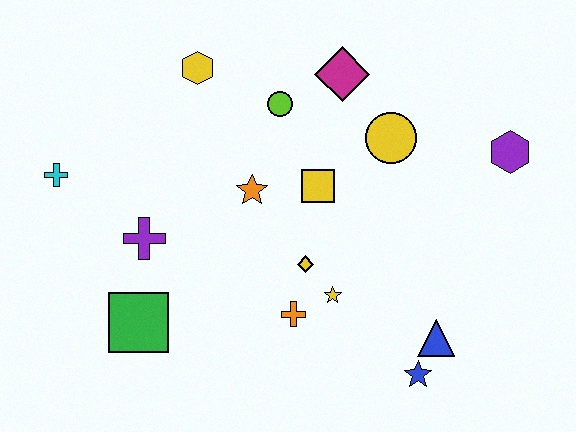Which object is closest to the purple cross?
The green square is closest to the purple cross.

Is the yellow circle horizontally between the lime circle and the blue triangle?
Yes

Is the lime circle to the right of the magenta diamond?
No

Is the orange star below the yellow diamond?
No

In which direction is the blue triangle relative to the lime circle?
The blue triangle is below the lime circle.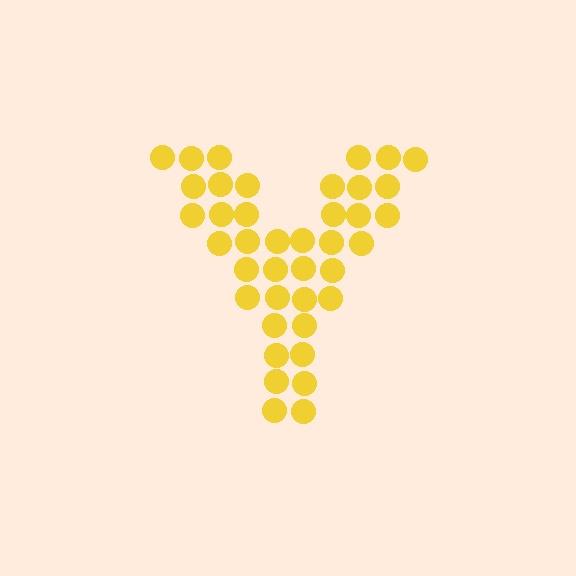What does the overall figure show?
The overall figure shows the letter Y.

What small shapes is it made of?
It is made of small circles.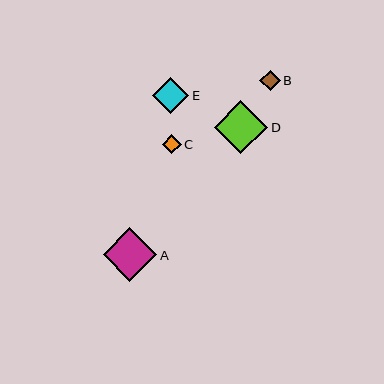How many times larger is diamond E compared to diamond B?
Diamond E is approximately 1.8 times the size of diamond B.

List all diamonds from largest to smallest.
From largest to smallest: A, D, E, B, C.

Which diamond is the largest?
Diamond A is the largest with a size of approximately 54 pixels.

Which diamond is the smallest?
Diamond C is the smallest with a size of approximately 19 pixels.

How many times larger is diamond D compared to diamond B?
Diamond D is approximately 2.6 times the size of diamond B.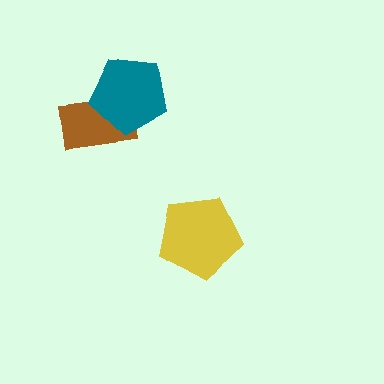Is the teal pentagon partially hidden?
No, no other shape covers it.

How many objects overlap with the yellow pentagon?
0 objects overlap with the yellow pentagon.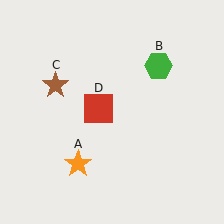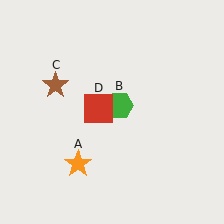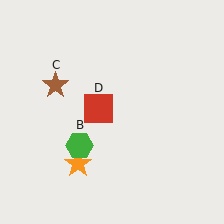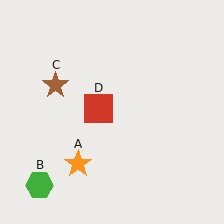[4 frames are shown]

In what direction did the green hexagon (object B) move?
The green hexagon (object B) moved down and to the left.